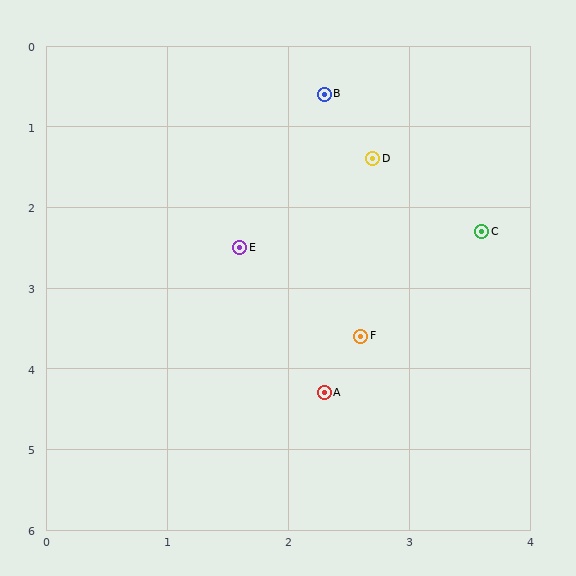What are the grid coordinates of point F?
Point F is at approximately (2.6, 3.6).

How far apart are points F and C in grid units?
Points F and C are about 1.6 grid units apart.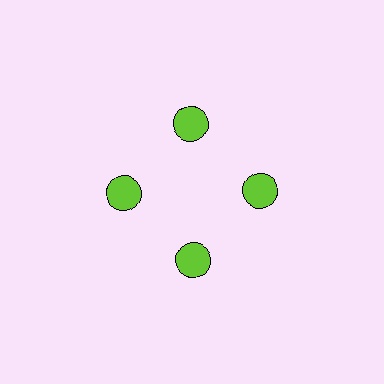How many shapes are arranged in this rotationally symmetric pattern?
There are 4 shapes, arranged in 4 groups of 1.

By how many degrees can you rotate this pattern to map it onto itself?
The pattern maps onto itself every 90 degrees of rotation.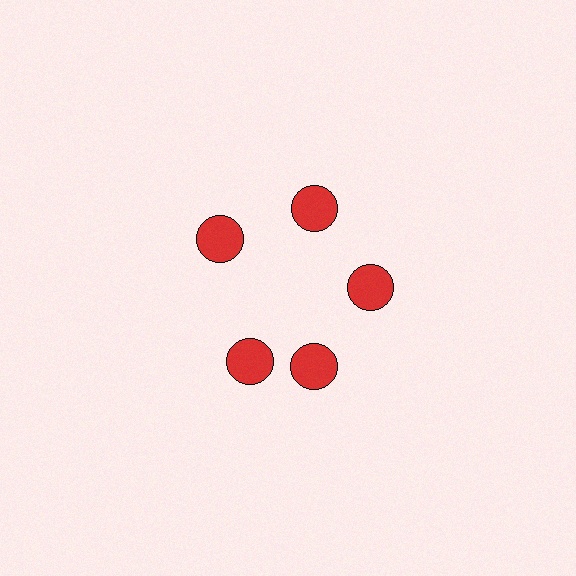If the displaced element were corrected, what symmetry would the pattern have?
It would have 5-fold rotational symmetry — the pattern would map onto itself every 72 degrees.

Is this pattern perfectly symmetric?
No. The 5 red circles are arranged in a ring, but one element near the 8 o'clock position is rotated out of alignment along the ring, breaking the 5-fold rotational symmetry.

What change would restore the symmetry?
The symmetry would be restored by rotating it back into even spacing with its neighbors so that all 5 circles sit at equal angles and equal distance from the center.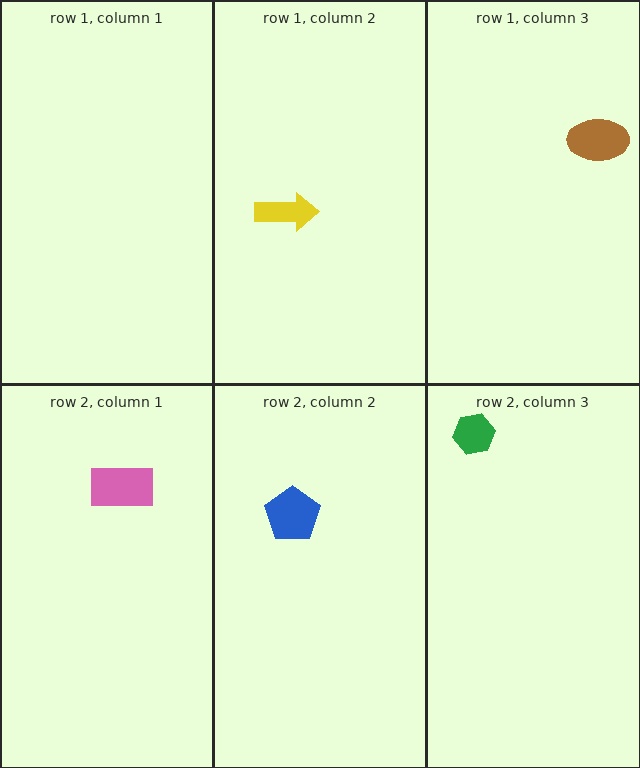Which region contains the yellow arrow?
The row 1, column 2 region.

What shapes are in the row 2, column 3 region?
The green hexagon.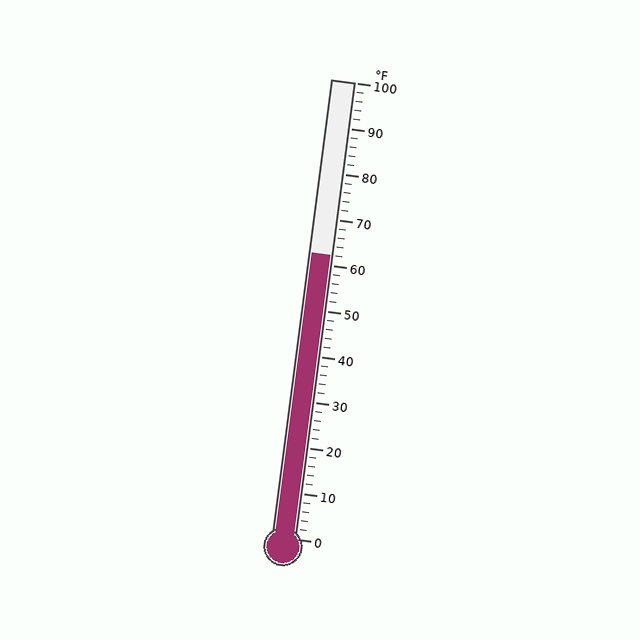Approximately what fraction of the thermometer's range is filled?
The thermometer is filled to approximately 60% of its range.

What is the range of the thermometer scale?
The thermometer scale ranges from 0°F to 100°F.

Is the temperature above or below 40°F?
The temperature is above 40°F.